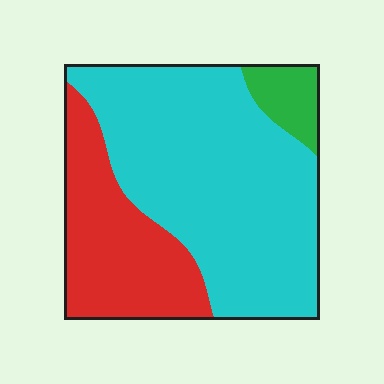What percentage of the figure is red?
Red covers around 30% of the figure.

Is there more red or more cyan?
Cyan.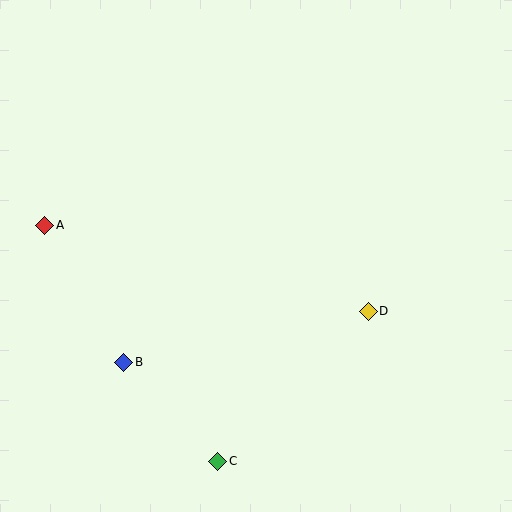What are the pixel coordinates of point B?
Point B is at (124, 362).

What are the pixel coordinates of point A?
Point A is at (45, 225).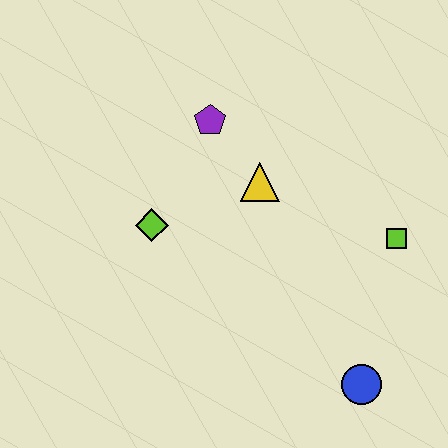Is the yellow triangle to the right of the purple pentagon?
Yes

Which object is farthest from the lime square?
The lime diamond is farthest from the lime square.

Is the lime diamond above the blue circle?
Yes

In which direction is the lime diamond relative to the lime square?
The lime diamond is to the left of the lime square.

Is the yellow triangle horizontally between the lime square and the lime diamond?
Yes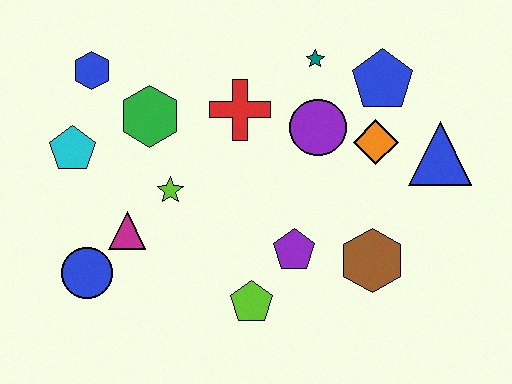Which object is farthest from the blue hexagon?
The blue triangle is farthest from the blue hexagon.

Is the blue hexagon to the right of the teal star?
No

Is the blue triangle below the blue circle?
No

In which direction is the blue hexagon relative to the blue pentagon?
The blue hexagon is to the left of the blue pentagon.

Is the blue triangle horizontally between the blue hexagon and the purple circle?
No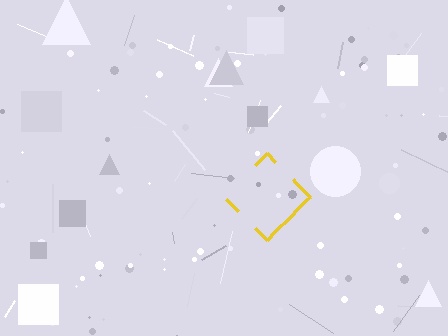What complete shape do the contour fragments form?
The contour fragments form a diamond.